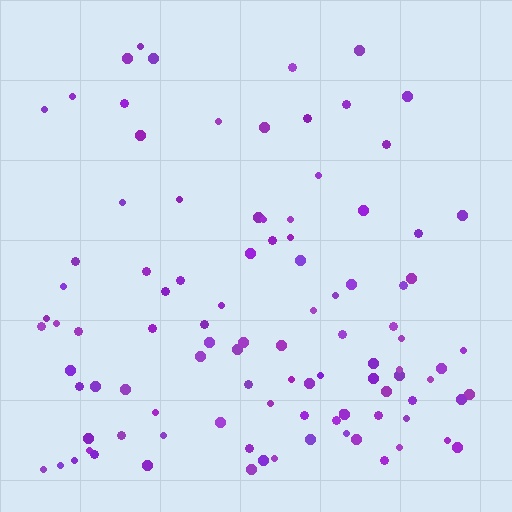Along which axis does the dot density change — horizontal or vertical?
Vertical.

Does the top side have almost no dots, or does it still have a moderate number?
Still a moderate number, just noticeably fewer than the bottom.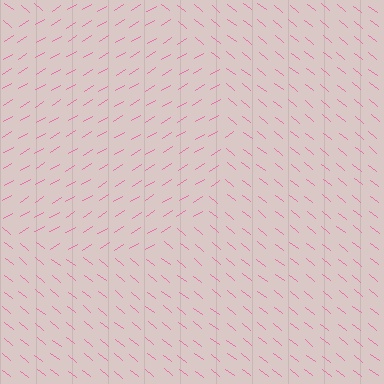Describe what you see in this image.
The image is filled with small pink line segments. A circle region in the image has lines oriented differently from the surrounding lines, creating a visible texture boundary.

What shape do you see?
I see a circle.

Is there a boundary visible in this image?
Yes, there is a texture boundary formed by a change in line orientation.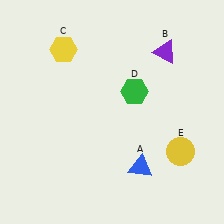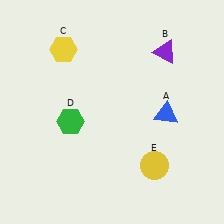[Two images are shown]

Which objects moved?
The objects that moved are: the blue triangle (A), the green hexagon (D), the yellow circle (E).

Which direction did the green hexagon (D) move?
The green hexagon (D) moved left.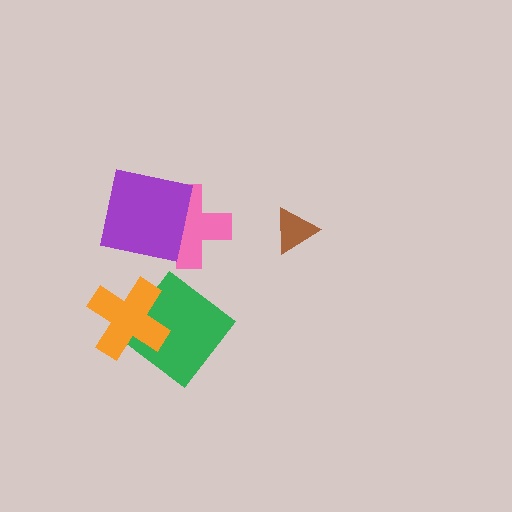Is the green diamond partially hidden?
Yes, it is partially covered by another shape.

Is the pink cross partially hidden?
Yes, it is partially covered by another shape.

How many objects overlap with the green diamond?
1 object overlaps with the green diamond.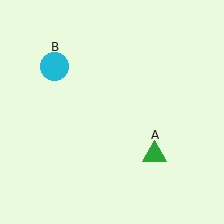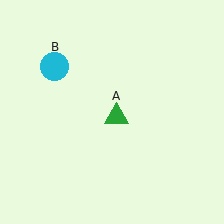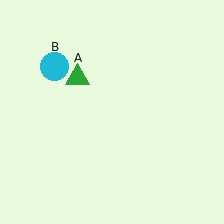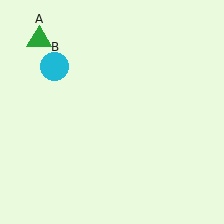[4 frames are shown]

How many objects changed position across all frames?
1 object changed position: green triangle (object A).